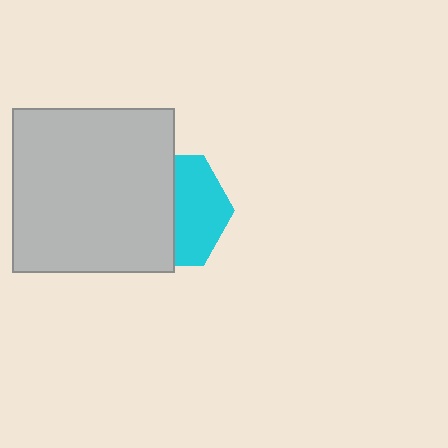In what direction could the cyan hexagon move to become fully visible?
The cyan hexagon could move right. That would shift it out from behind the light gray rectangle entirely.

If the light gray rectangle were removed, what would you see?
You would see the complete cyan hexagon.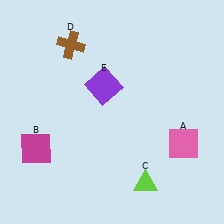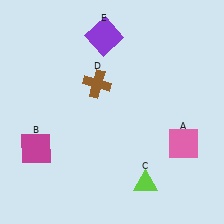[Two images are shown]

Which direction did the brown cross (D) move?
The brown cross (D) moved down.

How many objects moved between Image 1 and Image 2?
2 objects moved between the two images.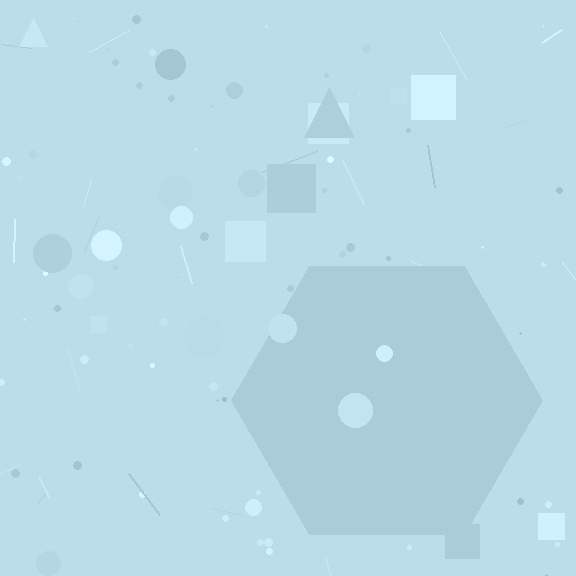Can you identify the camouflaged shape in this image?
The camouflaged shape is a hexagon.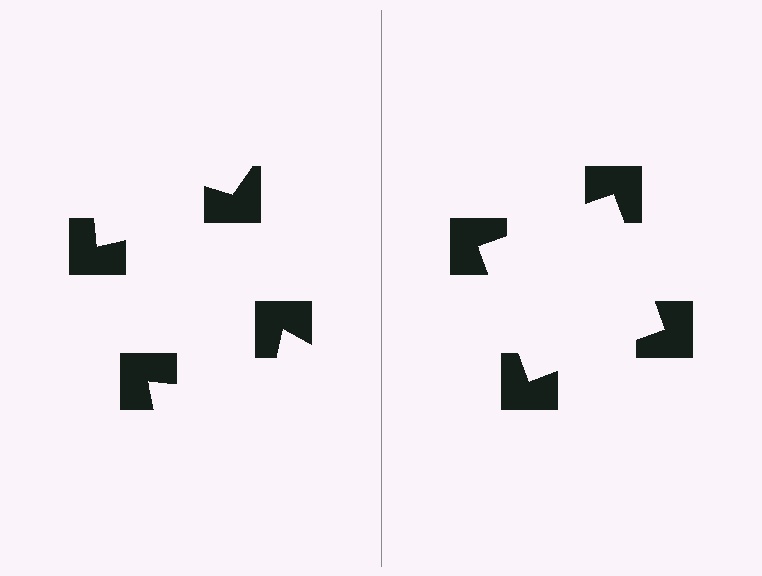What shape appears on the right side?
An illusory square.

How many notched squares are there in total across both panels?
8 — 4 on each side.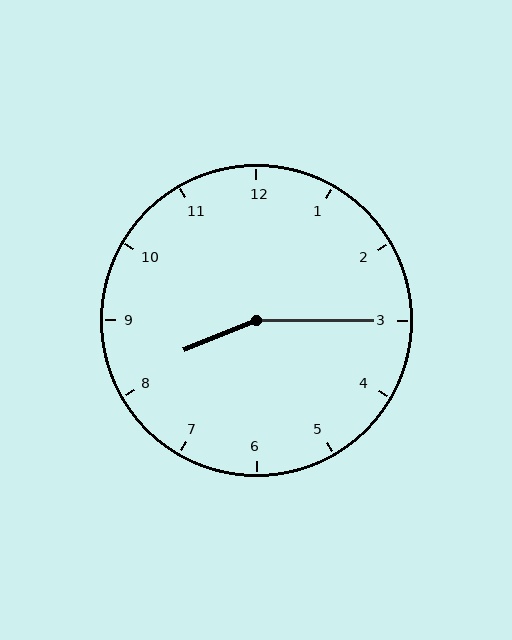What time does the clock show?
8:15.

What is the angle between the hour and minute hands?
Approximately 158 degrees.